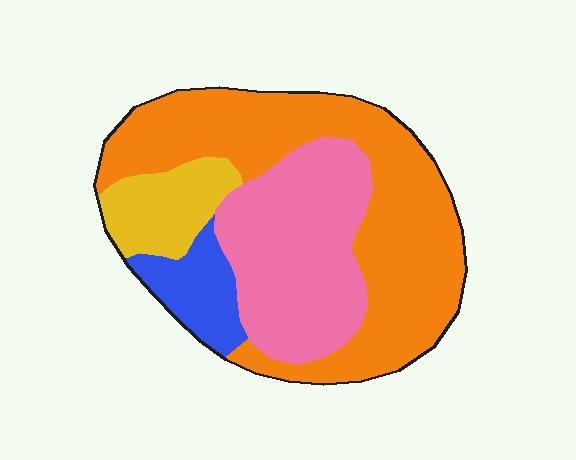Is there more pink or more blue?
Pink.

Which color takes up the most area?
Orange, at roughly 50%.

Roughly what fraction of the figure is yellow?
Yellow covers roughly 10% of the figure.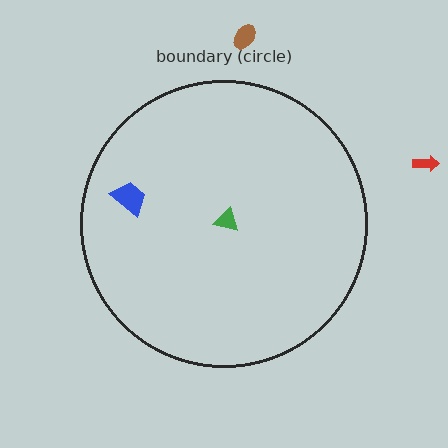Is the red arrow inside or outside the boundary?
Outside.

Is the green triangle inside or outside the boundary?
Inside.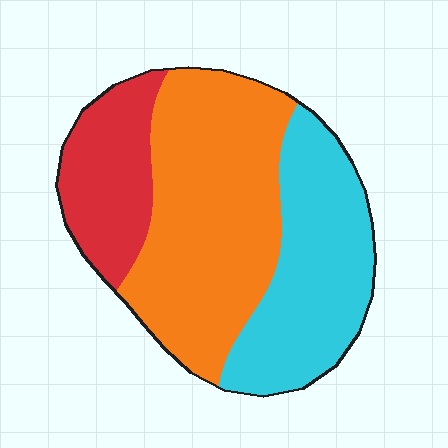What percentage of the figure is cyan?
Cyan covers around 35% of the figure.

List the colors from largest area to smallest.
From largest to smallest: orange, cyan, red.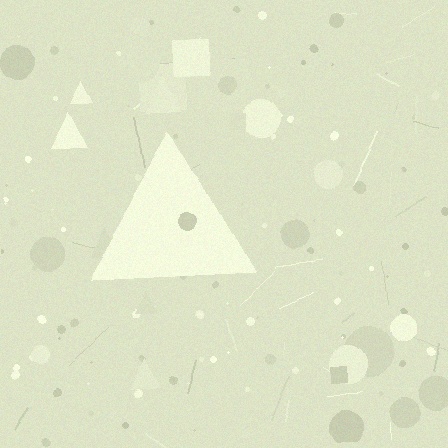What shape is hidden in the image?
A triangle is hidden in the image.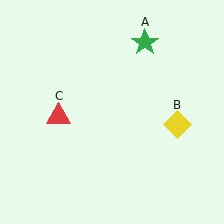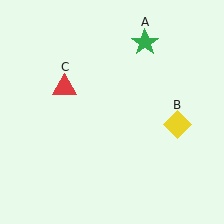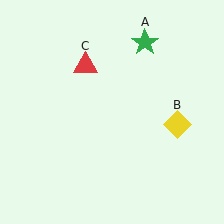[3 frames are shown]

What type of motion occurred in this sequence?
The red triangle (object C) rotated clockwise around the center of the scene.